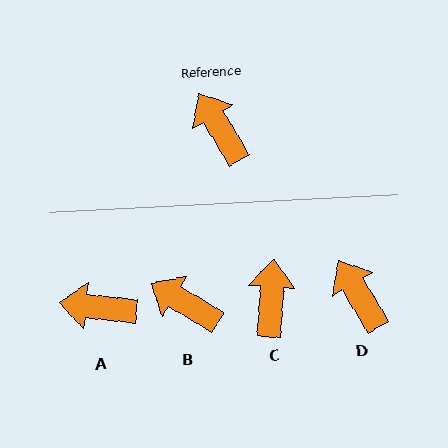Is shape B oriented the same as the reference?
No, it is off by about 28 degrees.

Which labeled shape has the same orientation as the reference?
D.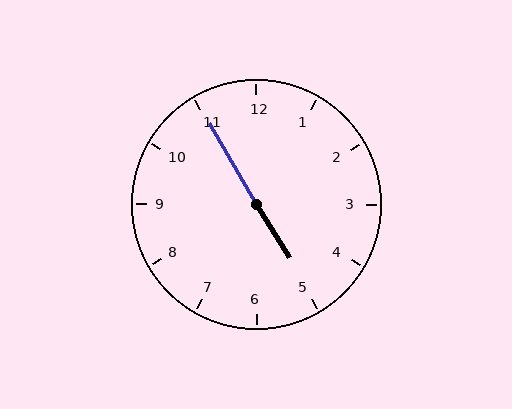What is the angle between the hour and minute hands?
Approximately 178 degrees.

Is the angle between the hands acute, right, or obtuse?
It is obtuse.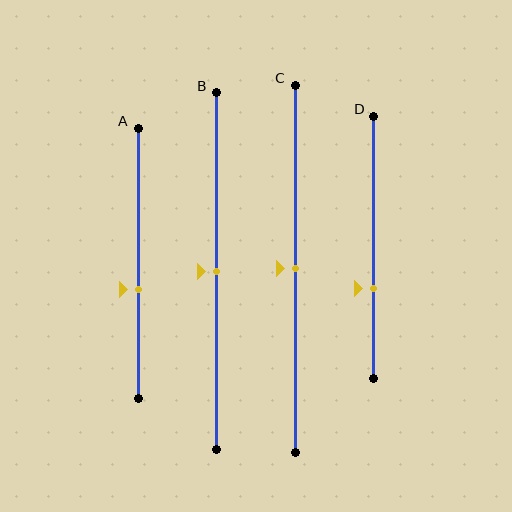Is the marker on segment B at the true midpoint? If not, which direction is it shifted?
Yes, the marker on segment B is at the true midpoint.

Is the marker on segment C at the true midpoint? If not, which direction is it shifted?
Yes, the marker on segment C is at the true midpoint.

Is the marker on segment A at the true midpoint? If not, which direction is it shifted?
No, the marker on segment A is shifted downward by about 10% of the segment length.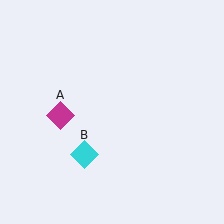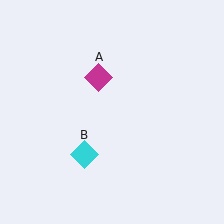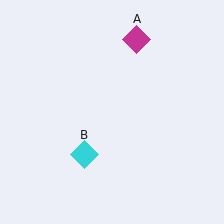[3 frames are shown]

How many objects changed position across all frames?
1 object changed position: magenta diamond (object A).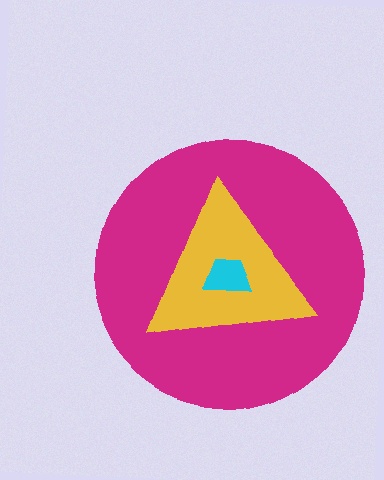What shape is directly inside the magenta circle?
The yellow triangle.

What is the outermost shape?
The magenta circle.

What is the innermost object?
The cyan trapezoid.